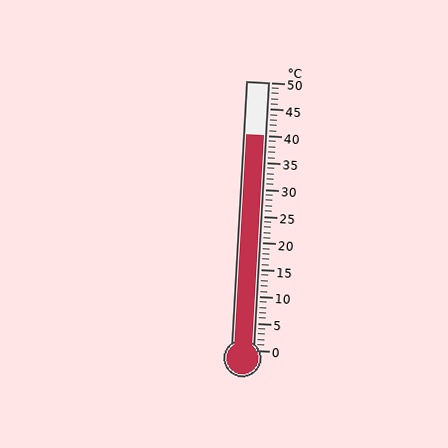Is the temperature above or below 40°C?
The temperature is at 40°C.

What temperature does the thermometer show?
The thermometer shows approximately 40°C.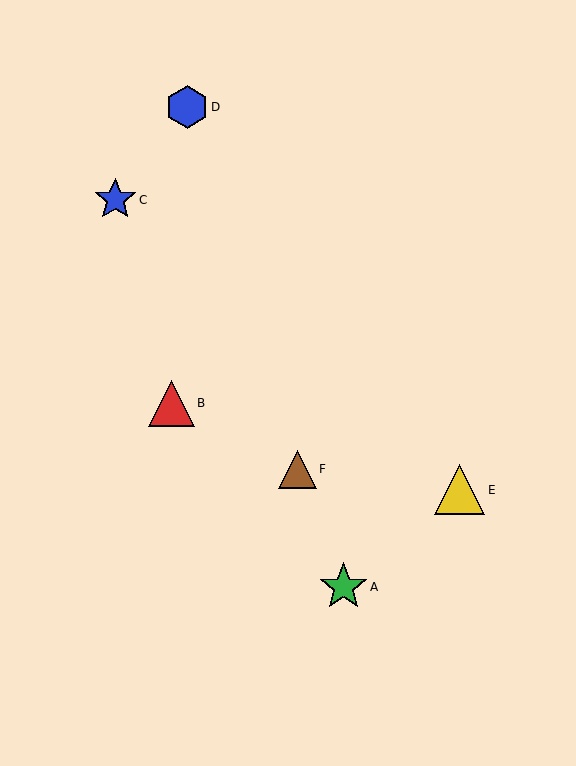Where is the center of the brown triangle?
The center of the brown triangle is at (297, 469).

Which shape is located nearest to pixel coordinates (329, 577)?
The green star (labeled A) at (343, 587) is nearest to that location.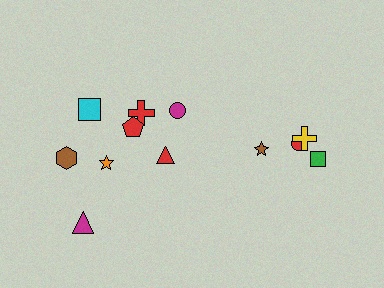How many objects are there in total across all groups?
There are 12 objects.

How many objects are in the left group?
There are 8 objects.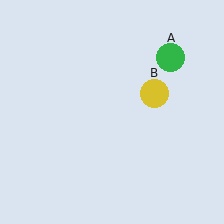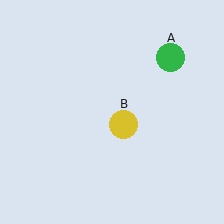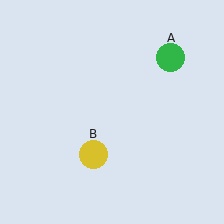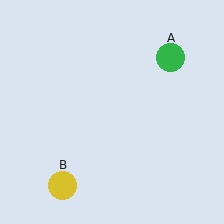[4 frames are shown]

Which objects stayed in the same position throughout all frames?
Green circle (object A) remained stationary.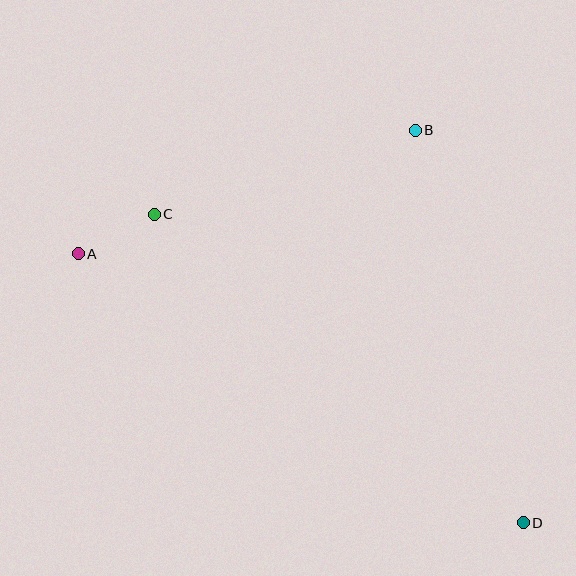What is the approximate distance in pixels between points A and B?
The distance between A and B is approximately 359 pixels.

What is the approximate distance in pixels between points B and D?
The distance between B and D is approximately 407 pixels.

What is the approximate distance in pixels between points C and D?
The distance between C and D is approximately 481 pixels.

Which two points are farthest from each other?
Points A and D are farthest from each other.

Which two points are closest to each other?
Points A and C are closest to each other.